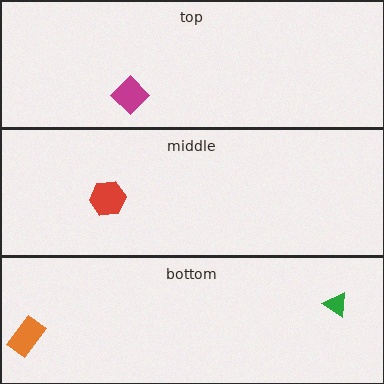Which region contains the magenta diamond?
The top region.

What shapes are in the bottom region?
The green triangle, the orange rectangle.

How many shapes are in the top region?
1.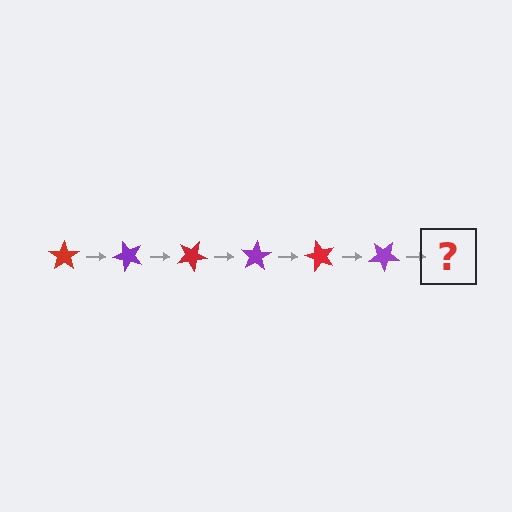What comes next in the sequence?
The next element should be a red star, rotated 300 degrees from the start.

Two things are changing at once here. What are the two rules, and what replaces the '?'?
The two rules are that it rotates 50 degrees each step and the color cycles through red and purple. The '?' should be a red star, rotated 300 degrees from the start.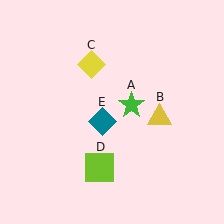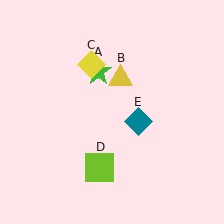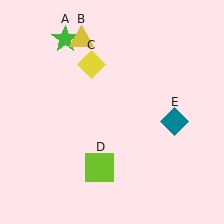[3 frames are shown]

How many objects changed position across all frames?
3 objects changed position: green star (object A), yellow triangle (object B), teal diamond (object E).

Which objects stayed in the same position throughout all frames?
Yellow diamond (object C) and lime square (object D) remained stationary.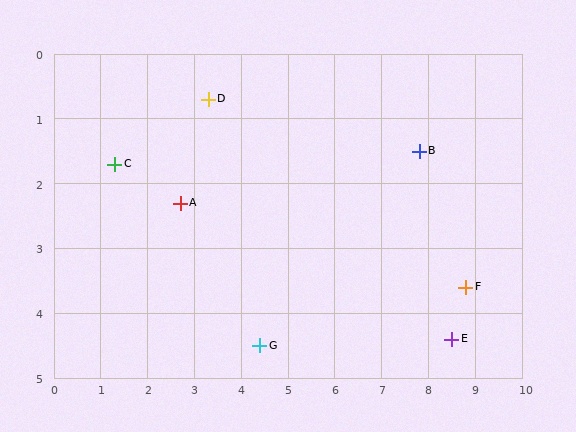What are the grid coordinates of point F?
Point F is at approximately (8.8, 3.6).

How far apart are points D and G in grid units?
Points D and G are about 4.0 grid units apart.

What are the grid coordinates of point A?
Point A is at approximately (2.7, 2.3).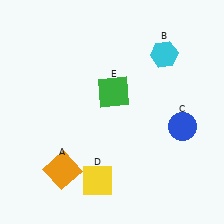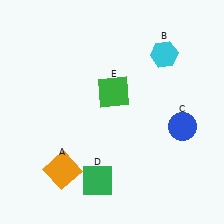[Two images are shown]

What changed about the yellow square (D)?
In Image 1, D is yellow. In Image 2, it changed to green.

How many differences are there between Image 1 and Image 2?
There is 1 difference between the two images.